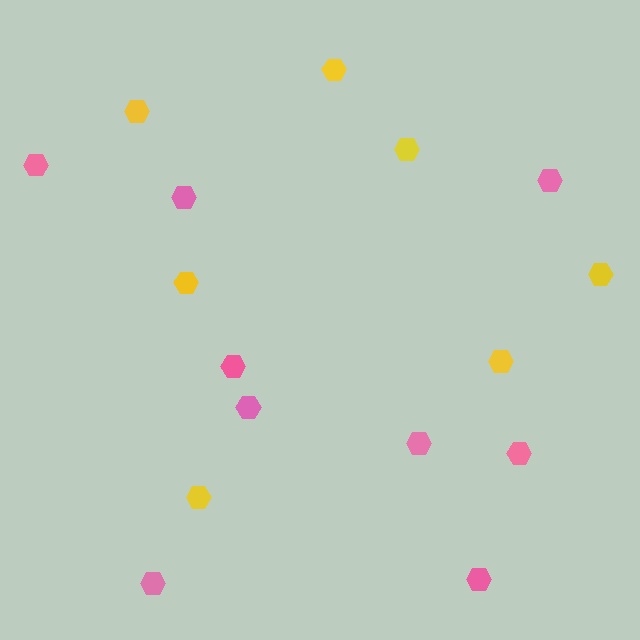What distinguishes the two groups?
There are 2 groups: one group of yellow hexagons (7) and one group of pink hexagons (9).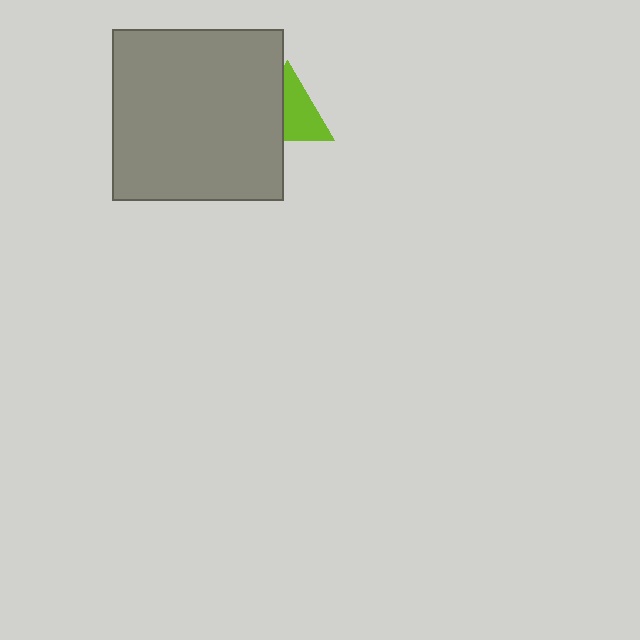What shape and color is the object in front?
The object in front is a gray square.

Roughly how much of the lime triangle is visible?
About half of it is visible (roughly 59%).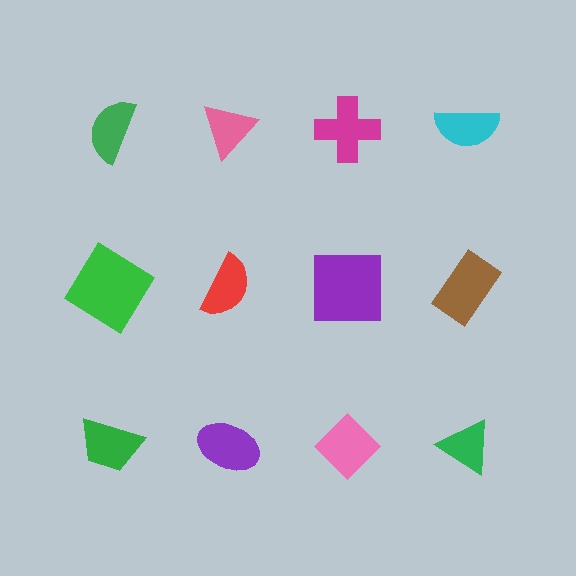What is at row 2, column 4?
A brown rectangle.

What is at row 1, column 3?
A magenta cross.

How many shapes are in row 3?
4 shapes.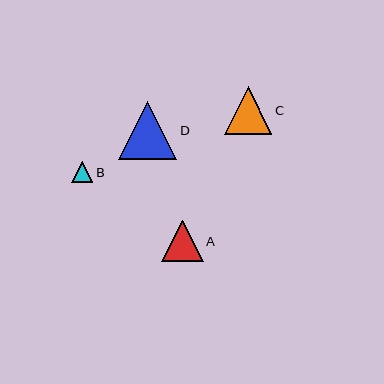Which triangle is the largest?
Triangle D is the largest with a size of approximately 58 pixels.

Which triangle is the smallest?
Triangle B is the smallest with a size of approximately 21 pixels.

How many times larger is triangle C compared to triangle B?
Triangle C is approximately 2.3 times the size of triangle B.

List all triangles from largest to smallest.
From largest to smallest: D, C, A, B.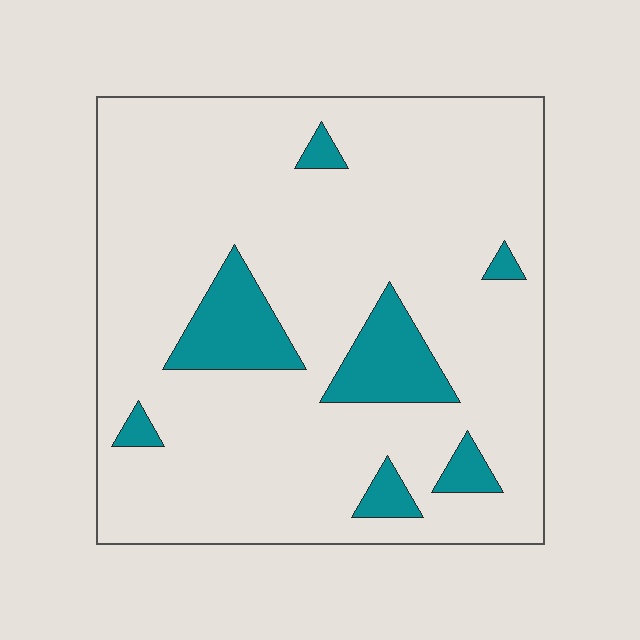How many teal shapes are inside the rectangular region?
7.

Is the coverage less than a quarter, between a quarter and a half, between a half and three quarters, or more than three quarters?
Less than a quarter.